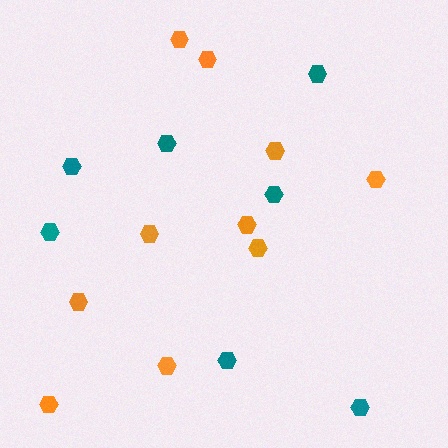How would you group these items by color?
There are 2 groups: one group of teal hexagons (7) and one group of orange hexagons (10).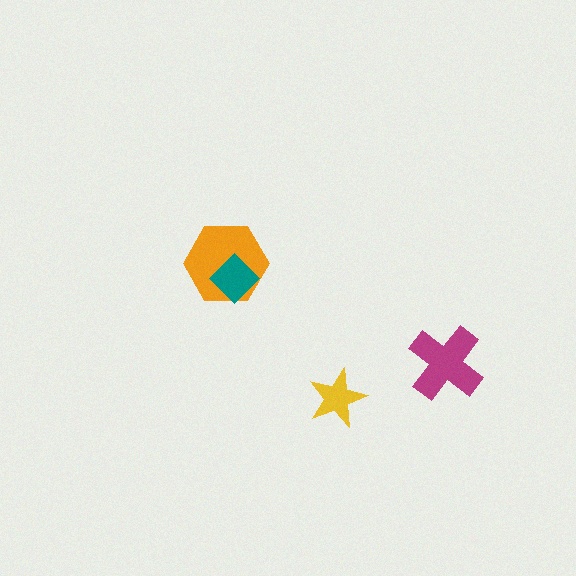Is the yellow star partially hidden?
No, no other shape covers it.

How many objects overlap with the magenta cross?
0 objects overlap with the magenta cross.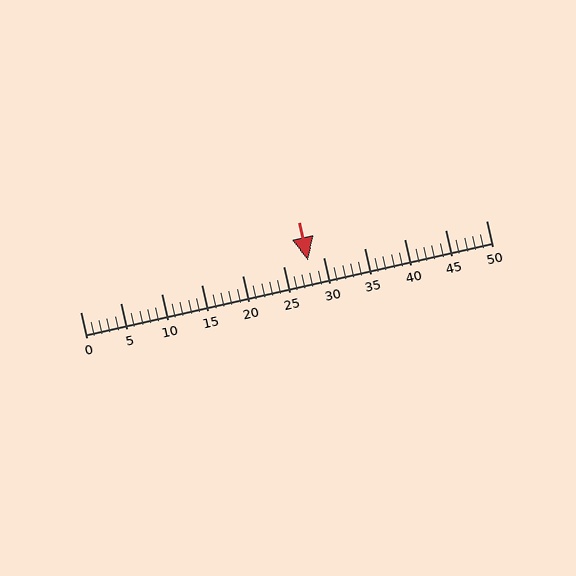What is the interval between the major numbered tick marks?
The major tick marks are spaced 5 units apart.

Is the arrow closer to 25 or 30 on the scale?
The arrow is closer to 30.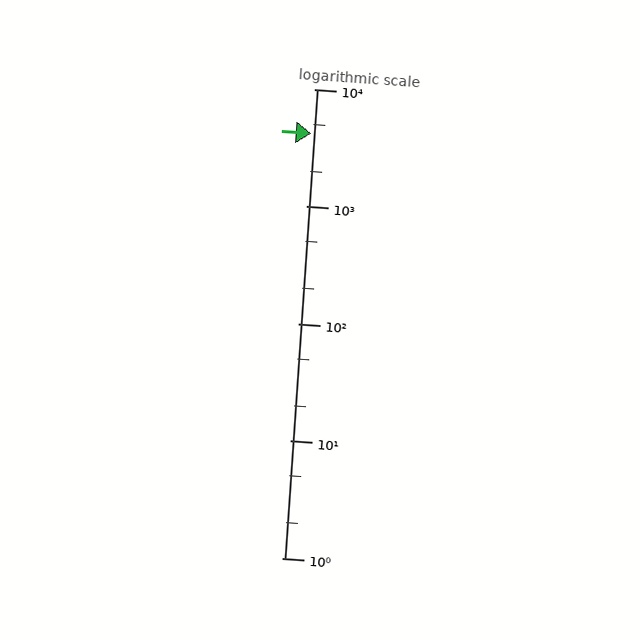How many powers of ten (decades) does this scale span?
The scale spans 4 decades, from 1 to 10000.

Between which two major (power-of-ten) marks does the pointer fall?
The pointer is between 1000 and 10000.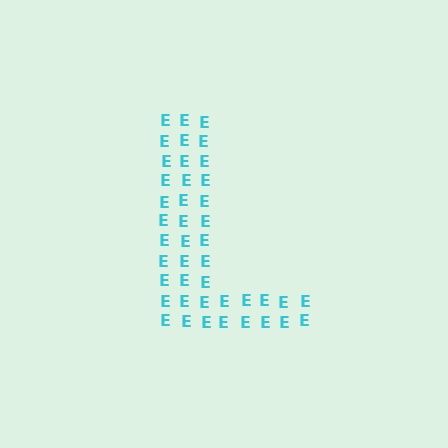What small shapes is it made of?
It is made of small letter E's.